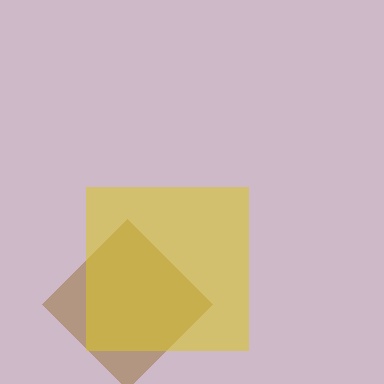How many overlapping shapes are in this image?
There are 2 overlapping shapes in the image.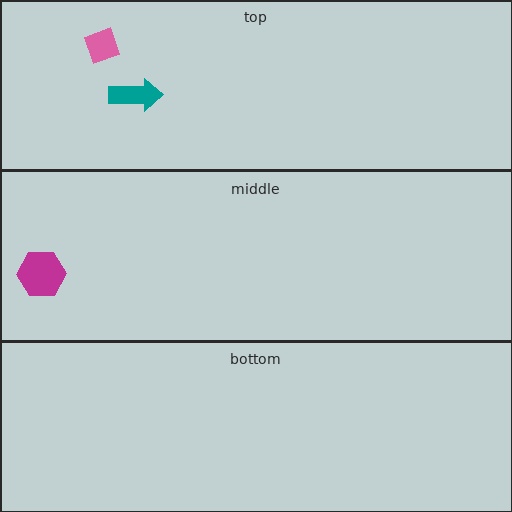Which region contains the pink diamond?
The top region.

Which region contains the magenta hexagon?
The middle region.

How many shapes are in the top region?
2.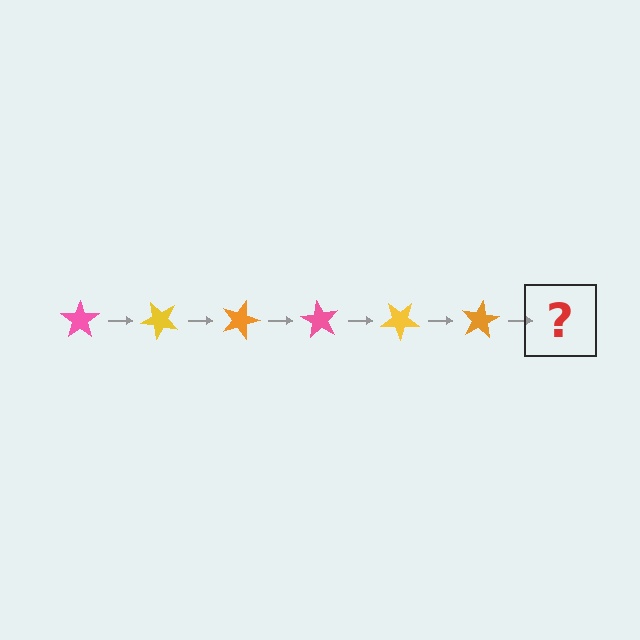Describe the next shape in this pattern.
It should be a pink star, rotated 270 degrees from the start.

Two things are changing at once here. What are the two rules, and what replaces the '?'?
The two rules are that it rotates 45 degrees each step and the color cycles through pink, yellow, and orange. The '?' should be a pink star, rotated 270 degrees from the start.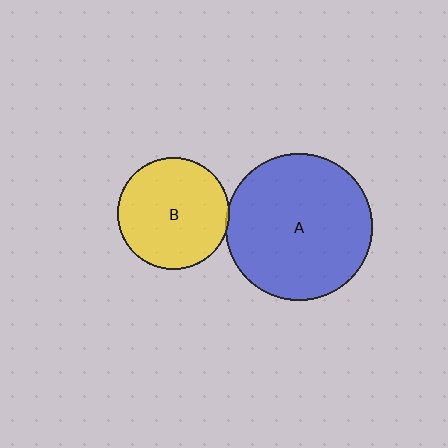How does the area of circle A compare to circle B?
Approximately 1.7 times.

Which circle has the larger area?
Circle A (blue).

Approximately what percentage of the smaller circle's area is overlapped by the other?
Approximately 5%.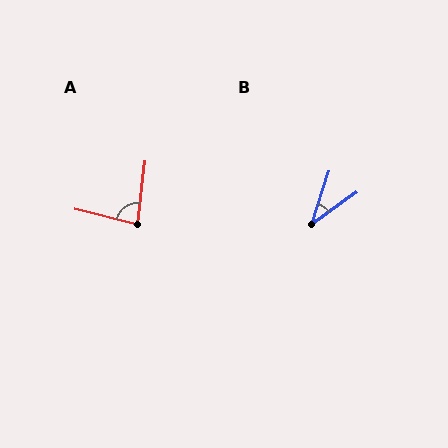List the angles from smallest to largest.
B (36°), A (83°).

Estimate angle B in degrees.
Approximately 36 degrees.